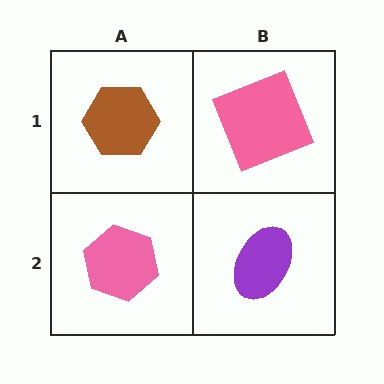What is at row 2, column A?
A pink hexagon.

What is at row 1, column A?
A brown hexagon.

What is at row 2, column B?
A purple ellipse.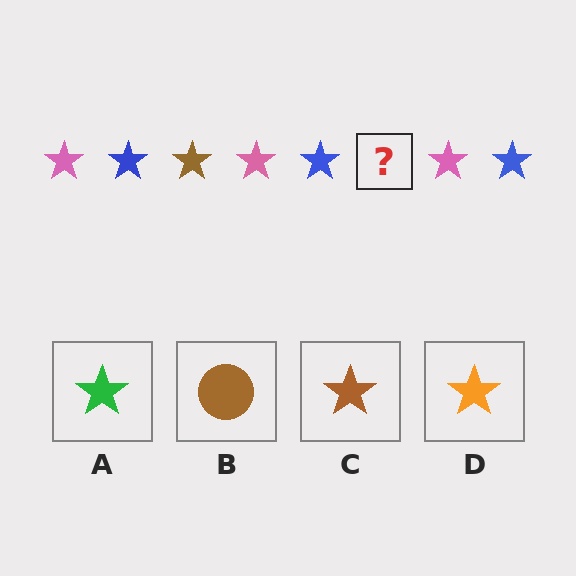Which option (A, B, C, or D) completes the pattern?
C.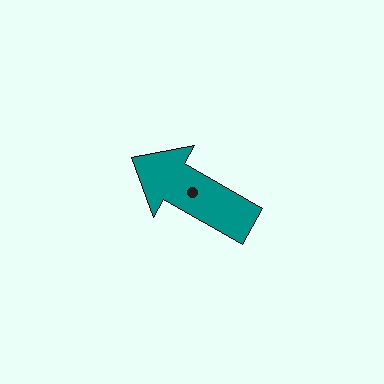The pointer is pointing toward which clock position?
Roughly 10 o'clock.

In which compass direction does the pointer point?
Northwest.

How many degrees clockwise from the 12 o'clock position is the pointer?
Approximately 300 degrees.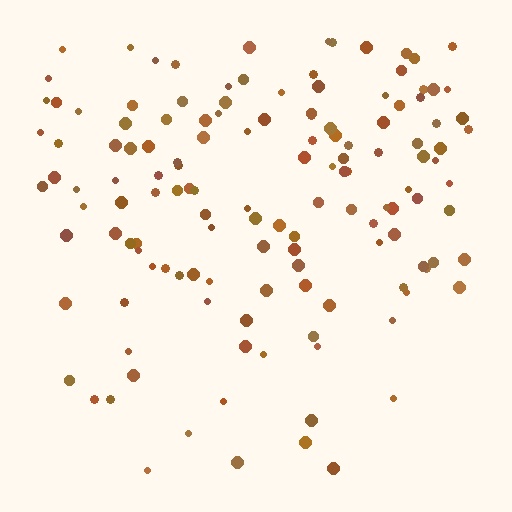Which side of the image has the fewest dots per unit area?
The bottom.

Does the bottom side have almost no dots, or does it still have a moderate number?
Still a moderate number, just noticeably fewer than the top.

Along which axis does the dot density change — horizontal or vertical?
Vertical.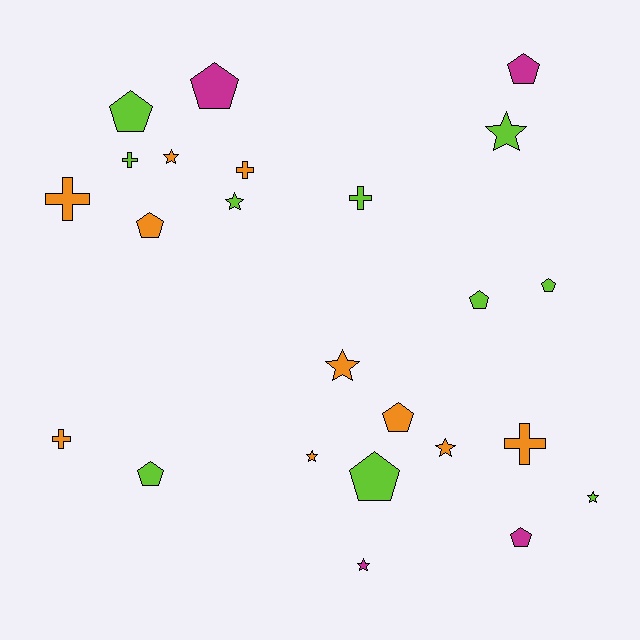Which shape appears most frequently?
Pentagon, with 10 objects.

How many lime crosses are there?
There are 2 lime crosses.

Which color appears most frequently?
Lime, with 10 objects.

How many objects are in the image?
There are 24 objects.